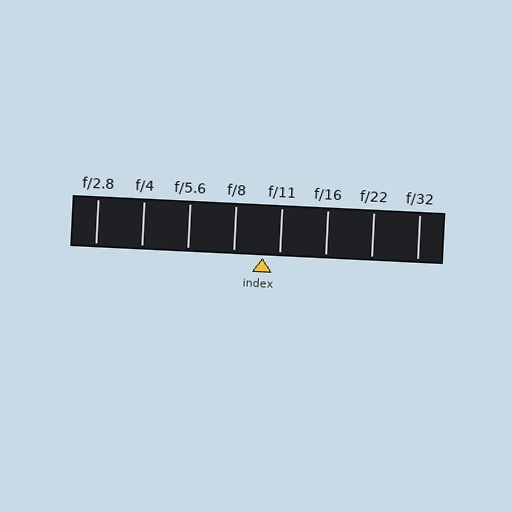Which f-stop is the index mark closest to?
The index mark is closest to f/11.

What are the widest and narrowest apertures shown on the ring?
The widest aperture shown is f/2.8 and the narrowest is f/32.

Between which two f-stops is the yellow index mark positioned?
The index mark is between f/8 and f/11.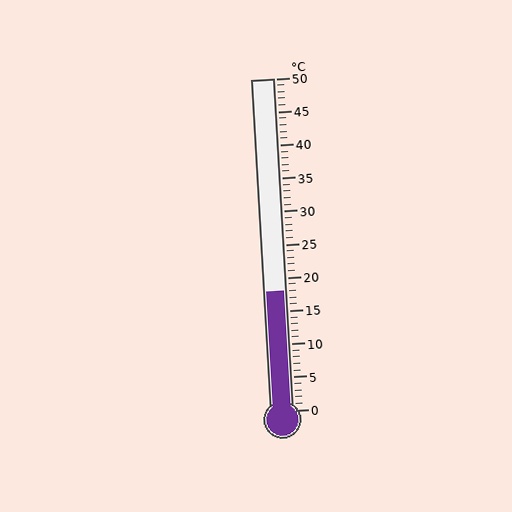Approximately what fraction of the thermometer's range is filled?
The thermometer is filled to approximately 35% of its range.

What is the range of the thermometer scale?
The thermometer scale ranges from 0°C to 50°C.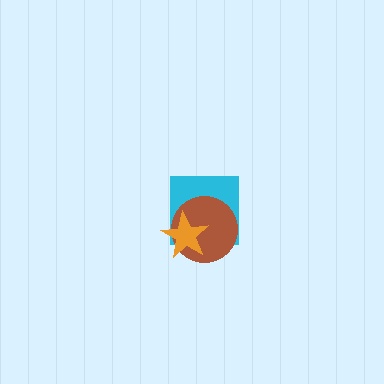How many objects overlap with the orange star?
2 objects overlap with the orange star.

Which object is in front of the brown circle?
The orange star is in front of the brown circle.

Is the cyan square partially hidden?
Yes, it is partially covered by another shape.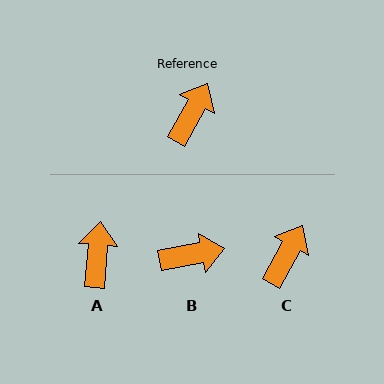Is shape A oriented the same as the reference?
No, it is off by about 24 degrees.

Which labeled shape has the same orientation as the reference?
C.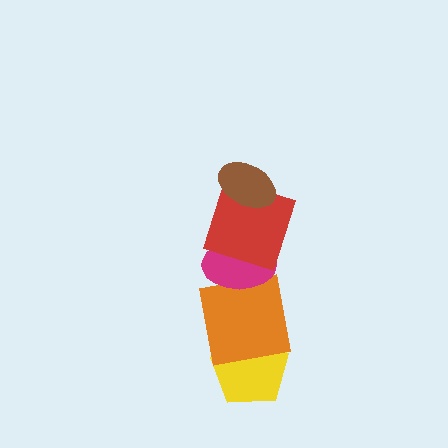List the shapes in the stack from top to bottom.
From top to bottom: the brown ellipse, the red square, the magenta ellipse, the orange square, the yellow pentagon.